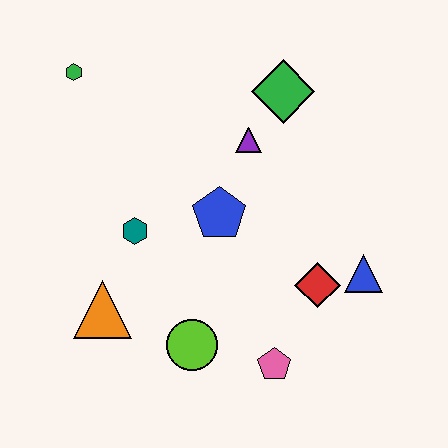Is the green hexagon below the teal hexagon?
No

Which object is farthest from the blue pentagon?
The green hexagon is farthest from the blue pentagon.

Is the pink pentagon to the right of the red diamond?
No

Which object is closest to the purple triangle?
The green diamond is closest to the purple triangle.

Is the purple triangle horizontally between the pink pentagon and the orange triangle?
Yes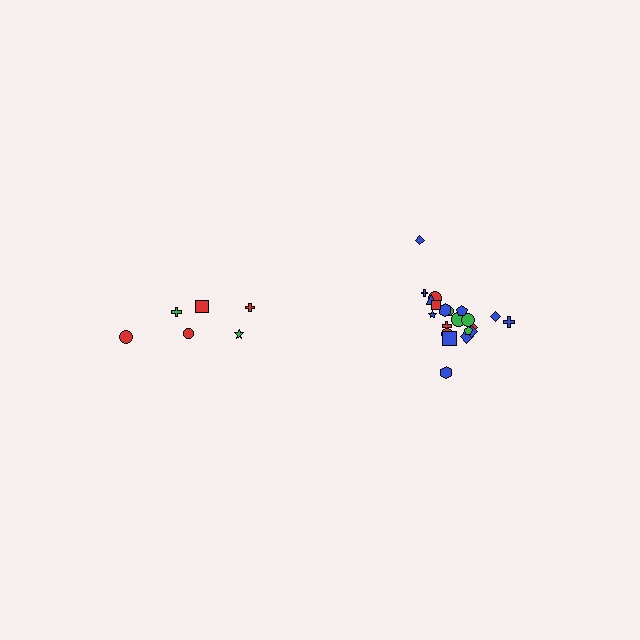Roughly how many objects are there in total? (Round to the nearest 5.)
Roughly 30 objects in total.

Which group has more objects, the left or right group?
The right group.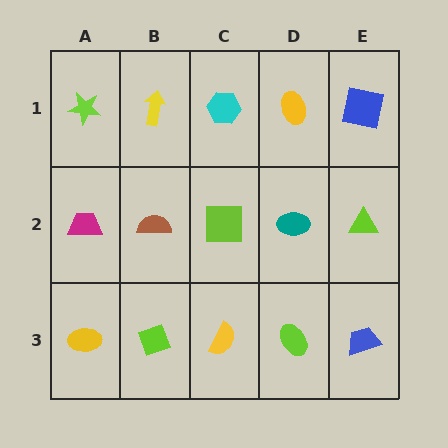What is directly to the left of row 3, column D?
A yellow semicircle.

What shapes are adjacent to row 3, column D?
A teal ellipse (row 2, column D), a yellow semicircle (row 3, column C), a blue trapezoid (row 3, column E).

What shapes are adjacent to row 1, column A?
A magenta trapezoid (row 2, column A), a yellow arrow (row 1, column B).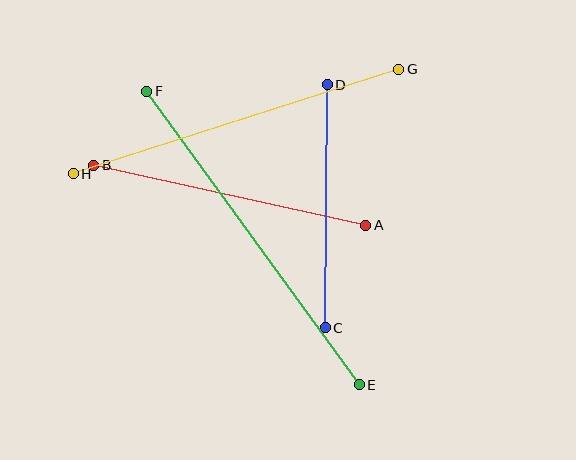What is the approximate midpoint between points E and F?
The midpoint is at approximately (253, 238) pixels.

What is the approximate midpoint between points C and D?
The midpoint is at approximately (326, 206) pixels.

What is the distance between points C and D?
The distance is approximately 243 pixels.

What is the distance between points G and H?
The distance is approximately 342 pixels.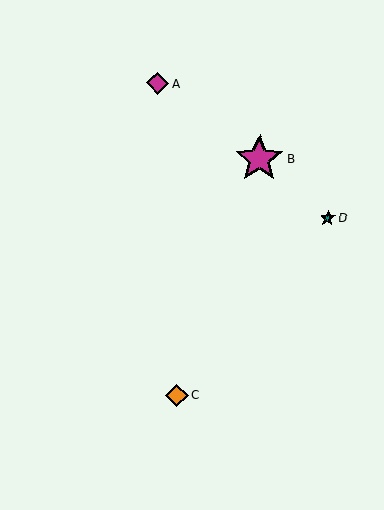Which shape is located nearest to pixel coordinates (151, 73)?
The magenta diamond (labeled A) at (158, 83) is nearest to that location.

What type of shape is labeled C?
Shape C is an orange diamond.